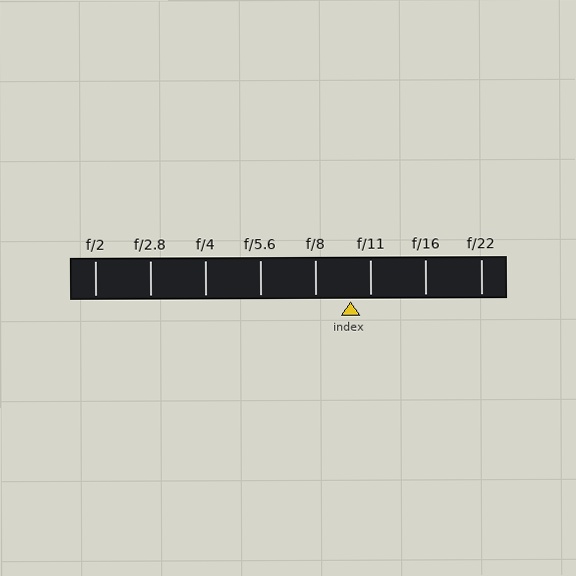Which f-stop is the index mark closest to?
The index mark is closest to f/11.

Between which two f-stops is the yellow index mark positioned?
The index mark is between f/8 and f/11.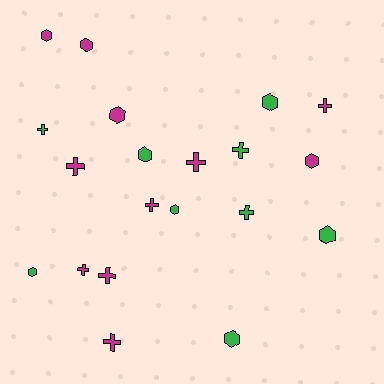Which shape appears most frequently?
Cross, with 10 objects.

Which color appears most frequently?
Magenta, with 11 objects.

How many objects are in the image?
There are 20 objects.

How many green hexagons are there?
There are 6 green hexagons.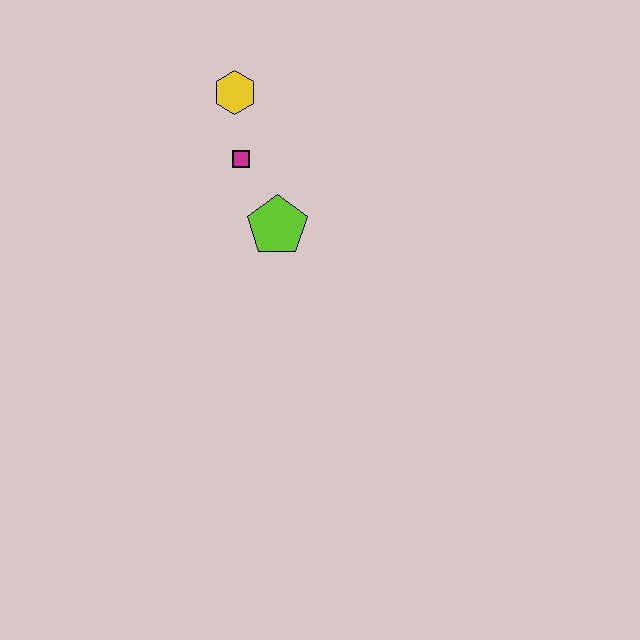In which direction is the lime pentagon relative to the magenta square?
The lime pentagon is below the magenta square.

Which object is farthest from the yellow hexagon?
The lime pentagon is farthest from the yellow hexagon.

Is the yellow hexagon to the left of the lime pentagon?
Yes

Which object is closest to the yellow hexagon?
The magenta square is closest to the yellow hexagon.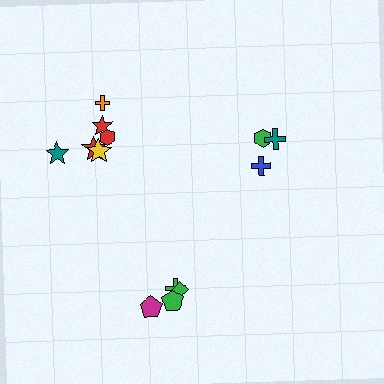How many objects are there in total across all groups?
There are 13 objects.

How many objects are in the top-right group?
There are 3 objects.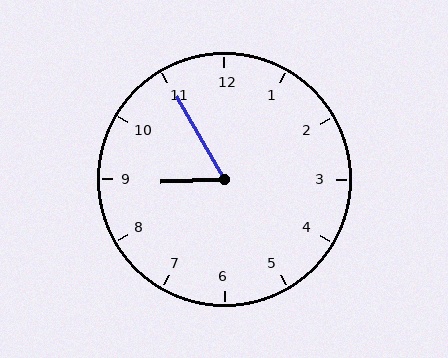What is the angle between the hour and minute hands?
Approximately 62 degrees.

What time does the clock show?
8:55.